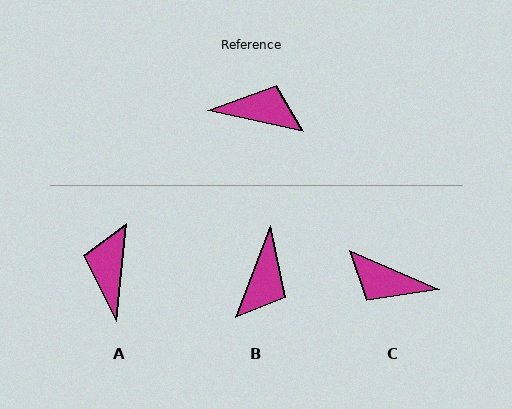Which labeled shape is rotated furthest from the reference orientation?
C, about 169 degrees away.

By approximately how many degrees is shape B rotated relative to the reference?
Approximately 99 degrees clockwise.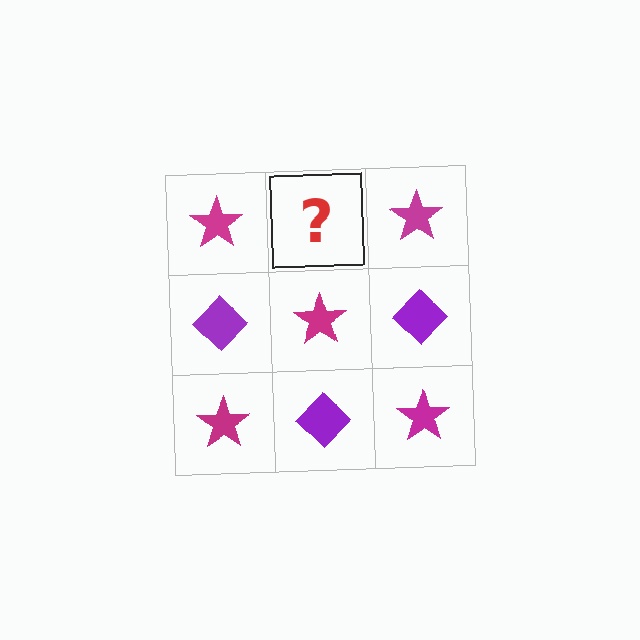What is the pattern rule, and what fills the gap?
The rule is that it alternates magenta star and purple diamond in a checkerboard pattern. The gap should be filled with a purple diamond.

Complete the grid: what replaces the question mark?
The question mark should be replaced with a purple diamond.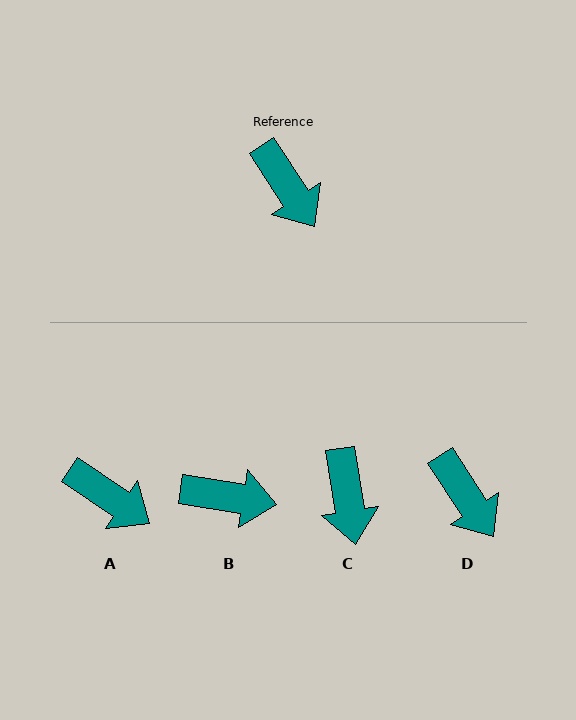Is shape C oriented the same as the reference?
No, it is off by about 24 degrees.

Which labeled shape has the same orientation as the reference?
D.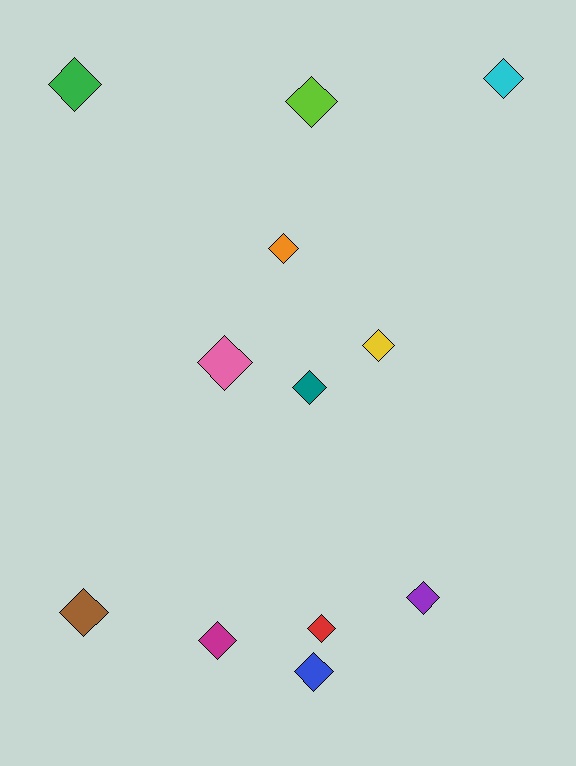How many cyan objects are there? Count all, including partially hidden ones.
There is 1 cyan object.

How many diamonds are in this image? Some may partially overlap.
There are 12 diamonds.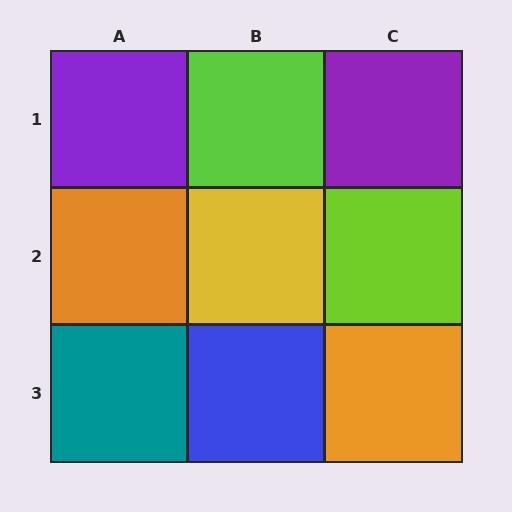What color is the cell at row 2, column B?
Yellow.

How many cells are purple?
2 cells are purple.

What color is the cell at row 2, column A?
Orange.